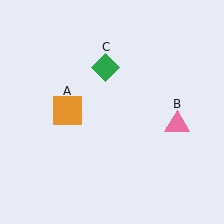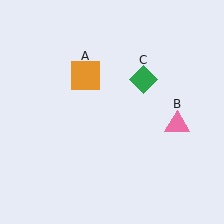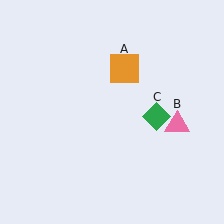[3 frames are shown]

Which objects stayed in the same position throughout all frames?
Pink triangle (object B) remained stationary.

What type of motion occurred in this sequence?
The orange square (object A), green diamond (object C) rotated clockwise around the center of the scene.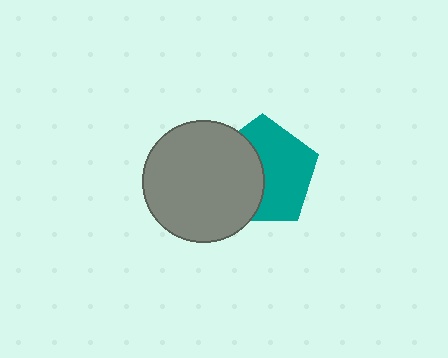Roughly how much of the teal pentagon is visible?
About half of it is visible (roughly 57%).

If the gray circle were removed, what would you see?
You would see the complete teal pentagon.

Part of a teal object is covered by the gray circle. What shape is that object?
It is a pentagon.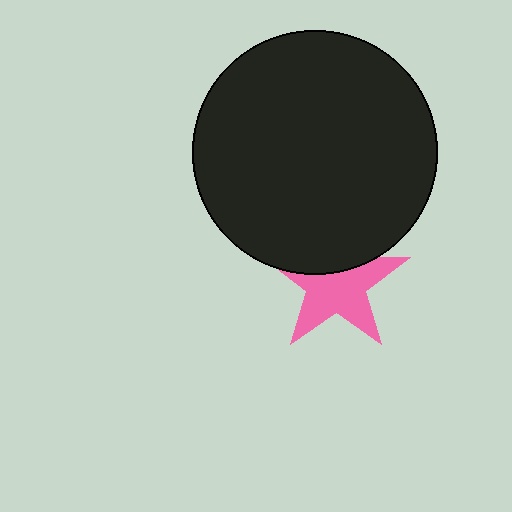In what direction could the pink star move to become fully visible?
The pink star could move down. That would shift it out from behind the black circle entirely.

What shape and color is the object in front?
The object in front is a black circle.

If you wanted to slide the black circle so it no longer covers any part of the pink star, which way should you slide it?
Slide it up — that is the most direct way to separate the two shapes.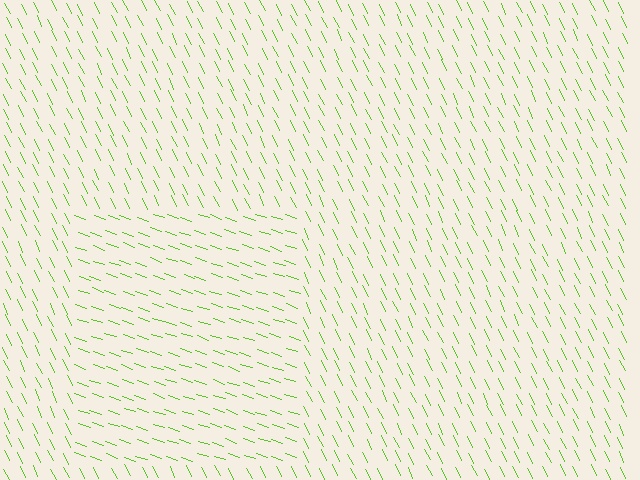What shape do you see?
I see a rectangle.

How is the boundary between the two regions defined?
The boundary is defined purely by a change in line orientation (approximately 45 degrees difference). All lines are the same color and thickness.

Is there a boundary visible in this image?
Yes, there is a texture boundary formed by a change in line orientation.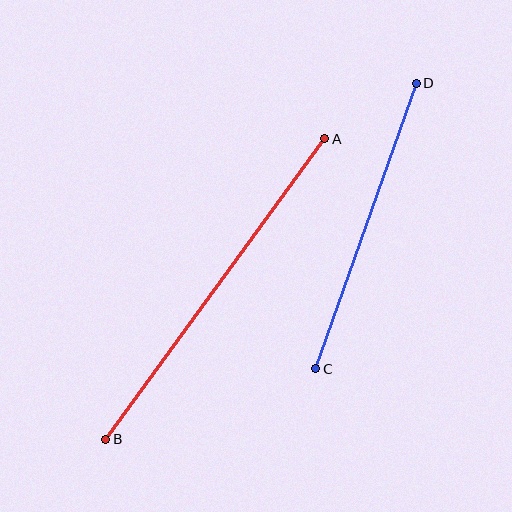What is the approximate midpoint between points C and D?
The midpoint is at approximately (366, 226) pixels.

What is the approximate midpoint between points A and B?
The midpoint is at approximately (215, 289) pixels.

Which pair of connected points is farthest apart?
Points A and B are farthest apart.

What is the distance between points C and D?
The distance is approximately 303 pixels.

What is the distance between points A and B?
The distance is approximately 371 pixels.